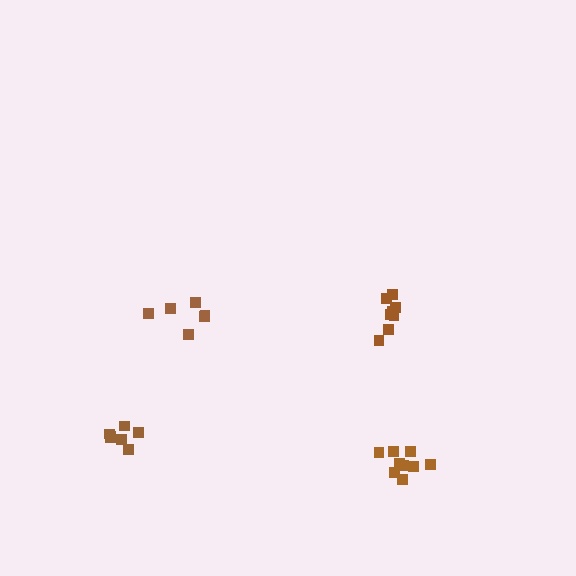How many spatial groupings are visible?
There are 4 spatial groupings.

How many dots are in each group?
Group 1: 7 dots, Group 2: 9 dots, Group 3: 9 dots, Group 4: 6 dots (31 total).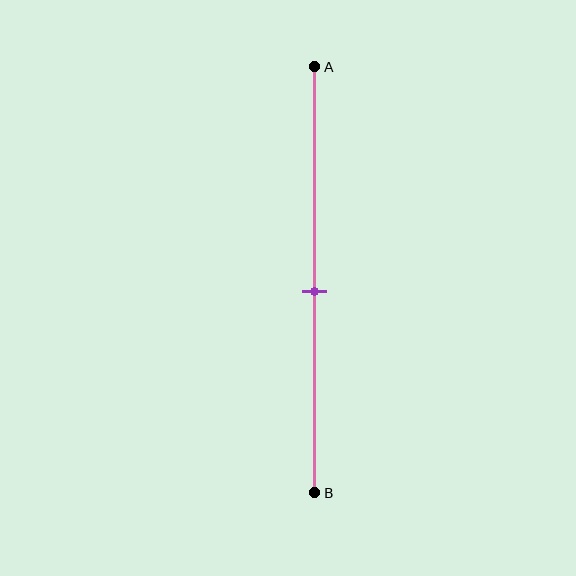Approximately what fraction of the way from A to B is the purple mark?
The purple mark is approximately 55% of the way from A to B.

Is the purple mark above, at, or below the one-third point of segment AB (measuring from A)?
The purple mark is below the one-third point of segment AB.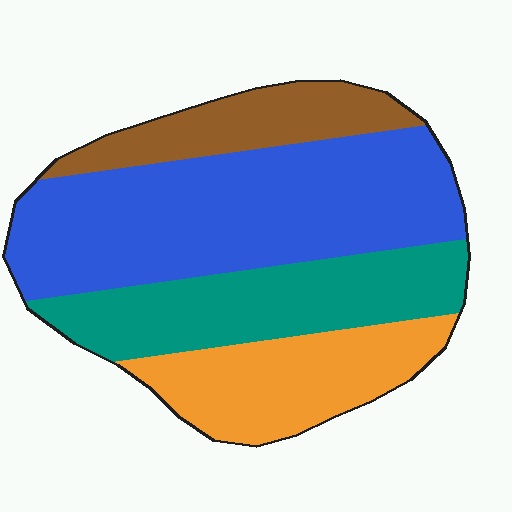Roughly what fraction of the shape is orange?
Orange takes up about one fifth (1/5) of the shape.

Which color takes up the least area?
Brown, at roughly 15%.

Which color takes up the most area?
Blue, at roughly 45%.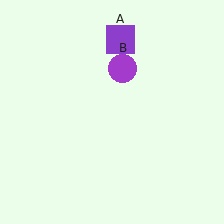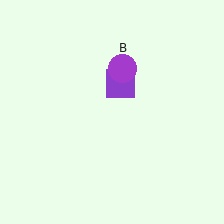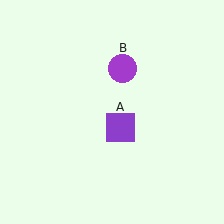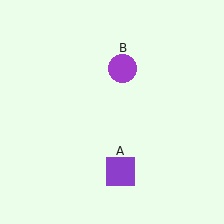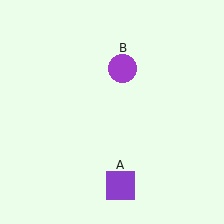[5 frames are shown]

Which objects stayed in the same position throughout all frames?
Purple circle (object B) remained stationary.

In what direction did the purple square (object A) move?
The purple square (object A) moved down.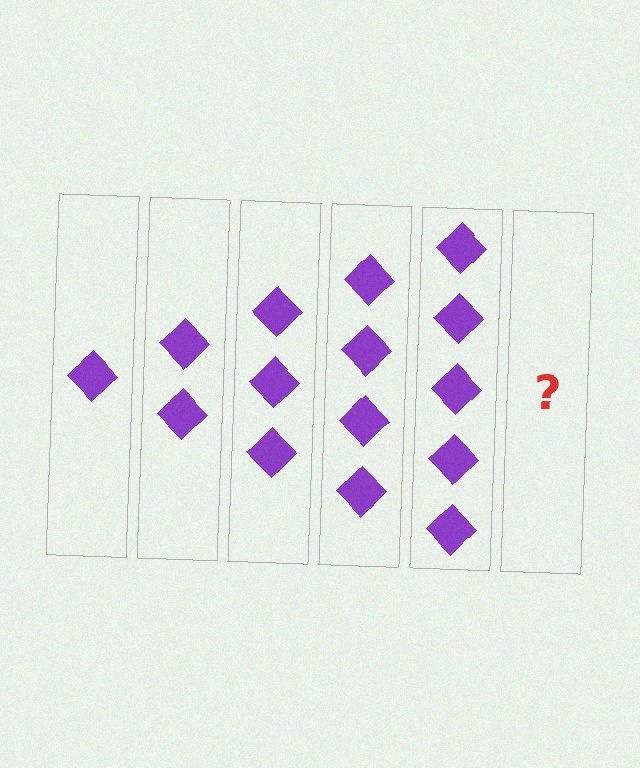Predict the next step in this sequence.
The next step is 6 diamonds.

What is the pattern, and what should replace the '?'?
The pattern is that each step adds one more diamond. The '?' should be 6 diamonds.